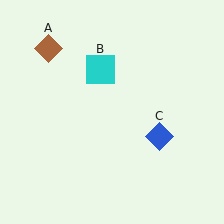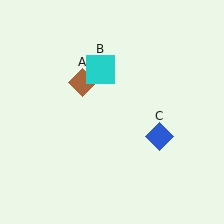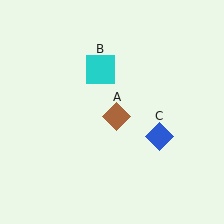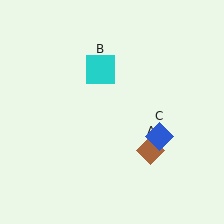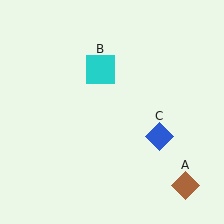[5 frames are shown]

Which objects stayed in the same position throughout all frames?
Cyan square (object B) and blue diamond (object C) remained stationary.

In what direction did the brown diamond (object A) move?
The brown diamond (object A) moved down and to the right.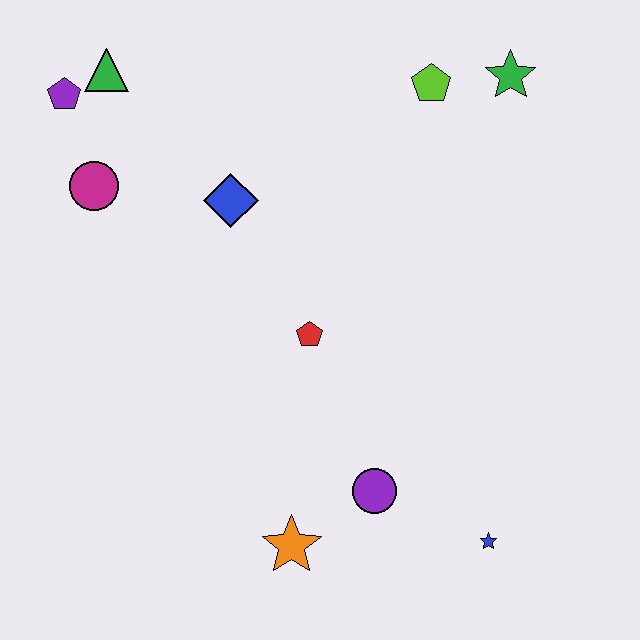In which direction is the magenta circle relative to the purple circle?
The magenta circle is above the purple circle.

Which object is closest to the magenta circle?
The purple pentagon is closest to the magenta circle.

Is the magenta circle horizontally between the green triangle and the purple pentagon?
Yes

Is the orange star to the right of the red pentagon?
No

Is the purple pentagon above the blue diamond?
Yes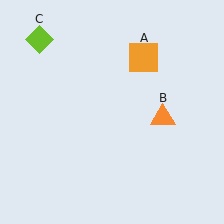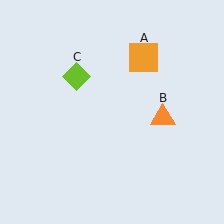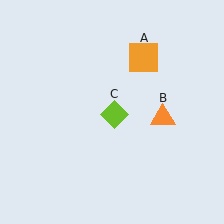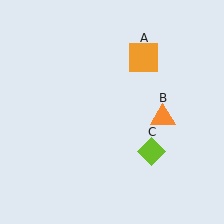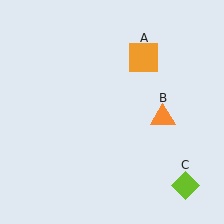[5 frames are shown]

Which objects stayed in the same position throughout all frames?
Orange square (object A) and orange triangle (object B) remained stationary.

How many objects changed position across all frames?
1 object changed position: lime diamond (object C).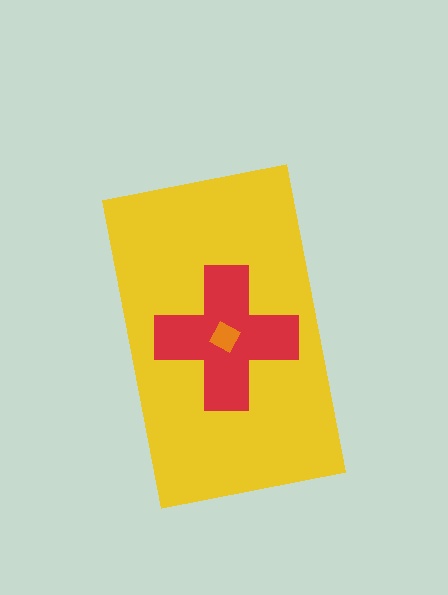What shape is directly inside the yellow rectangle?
The red cross.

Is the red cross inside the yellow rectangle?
Yes.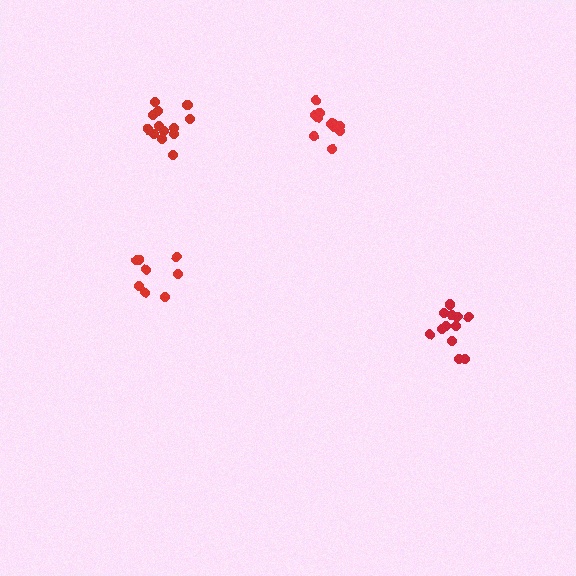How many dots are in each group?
Group 1: 8 dots, Group 2: 12 dots, Group 3: 12 dots, Group 4: 13 dots (45 total).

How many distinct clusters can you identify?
There are 4 distinct clusters.